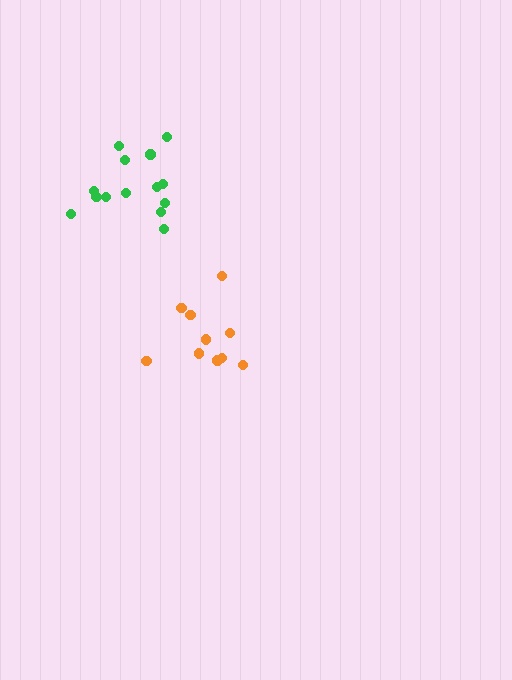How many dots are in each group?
Group 1: 10 dots, Group 2: 14 dots (24 total).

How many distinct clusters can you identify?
There are 2 distinct clusters.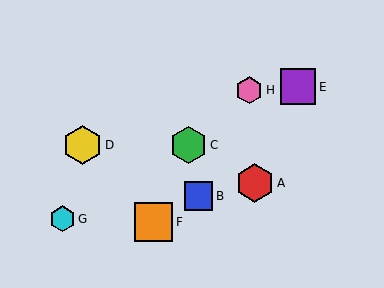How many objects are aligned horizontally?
2 objects (C, D) are aligned horizontally.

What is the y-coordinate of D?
Object D is at y≈145.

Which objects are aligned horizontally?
Objects C, D are aligned horizontally.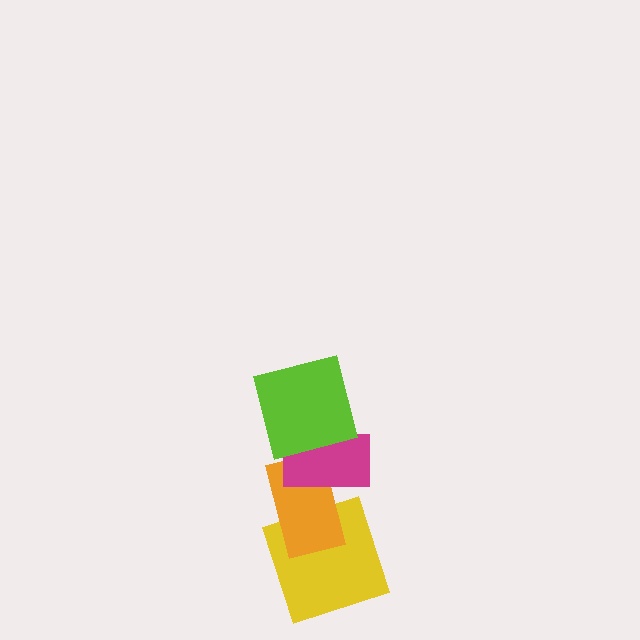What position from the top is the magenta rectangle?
The magenta rectangle is 2nd from the top.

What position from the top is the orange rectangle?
The orange rectangle is 3rd from the top.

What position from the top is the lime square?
The lime square is 1st from the top.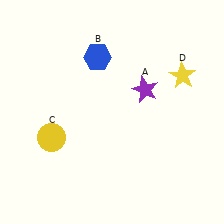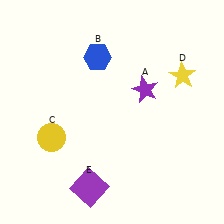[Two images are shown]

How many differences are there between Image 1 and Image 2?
There is 1 difference between the two images.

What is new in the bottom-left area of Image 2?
A purple square (E) was added in the bottom-left area of Image 2.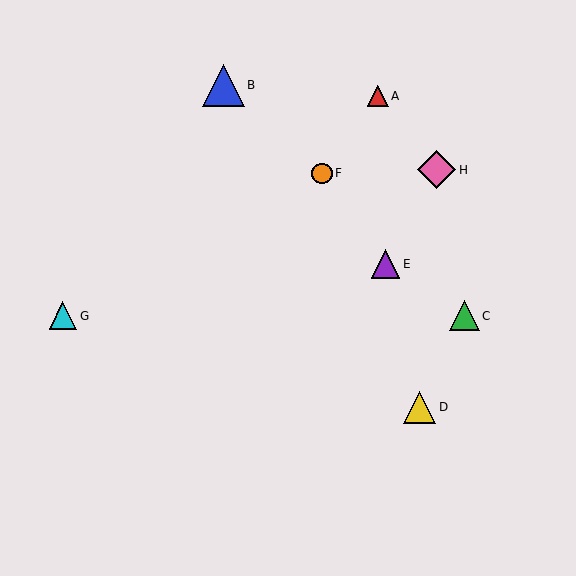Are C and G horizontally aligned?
Yes, both are at y≈316.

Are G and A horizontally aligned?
No, G is at y≈316 and A is at y≈96.